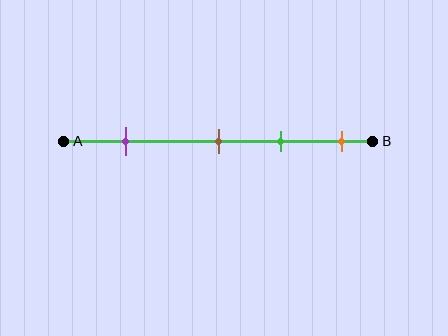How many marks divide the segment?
There are 4 marks dividing the segment.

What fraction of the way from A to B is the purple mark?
The purple mark is approximately 20% (0.2) of the way from A to B.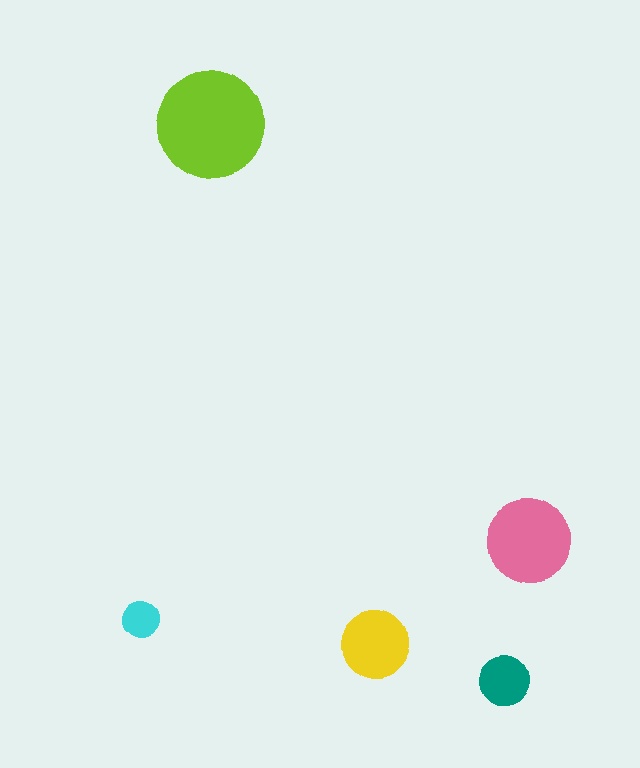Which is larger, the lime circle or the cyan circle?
The lime one.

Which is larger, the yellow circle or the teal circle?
The yellow one.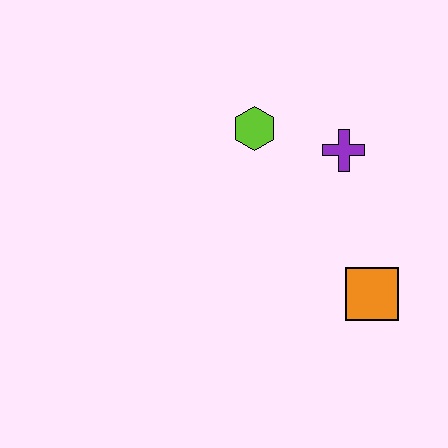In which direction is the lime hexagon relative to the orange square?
The lime hexagon is above the orange square.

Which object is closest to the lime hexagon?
The purple cross is closest to the lime hexagon.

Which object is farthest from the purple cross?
The orange square is farthest from the purple cross.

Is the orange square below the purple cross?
Yes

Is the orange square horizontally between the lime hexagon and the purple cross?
No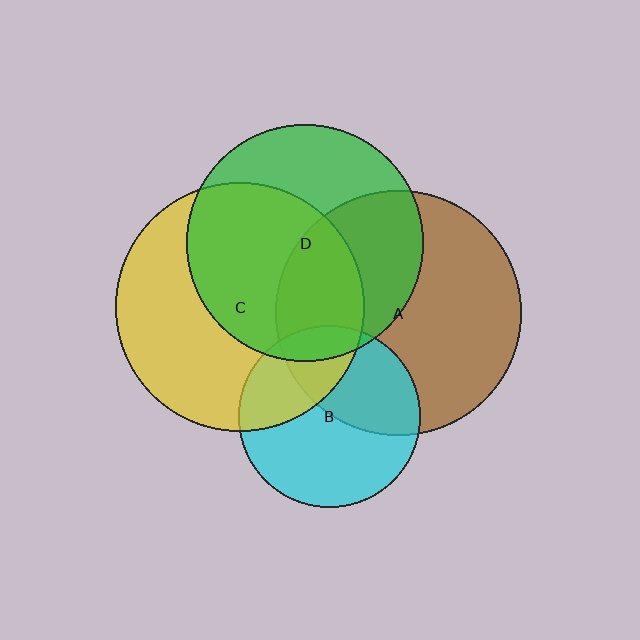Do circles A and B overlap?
Yes.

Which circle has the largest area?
Circle C (yellow).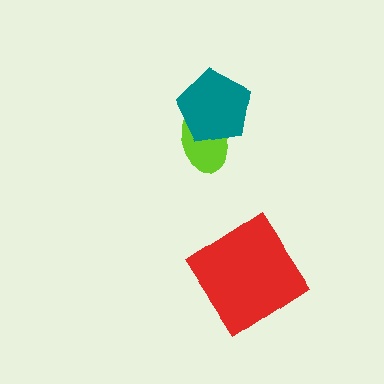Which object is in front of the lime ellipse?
The teal pentagon is in front of the lime ellipse.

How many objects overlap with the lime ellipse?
1 object overlaps with the lime ellipse.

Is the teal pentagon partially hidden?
No, no other shape covers it.